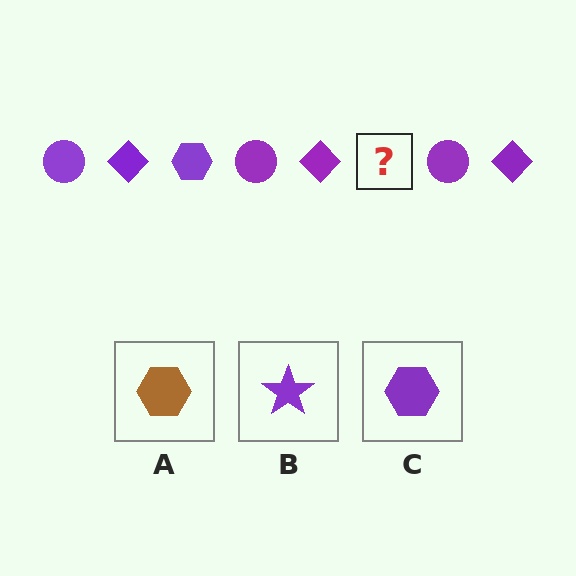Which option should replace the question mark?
Option C.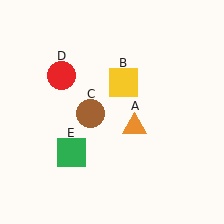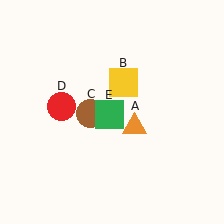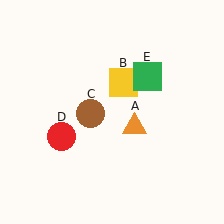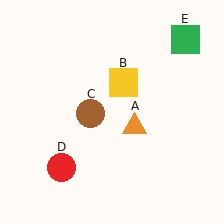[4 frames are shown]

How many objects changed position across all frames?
2 objects changed position: red circle (object D), green square (object E).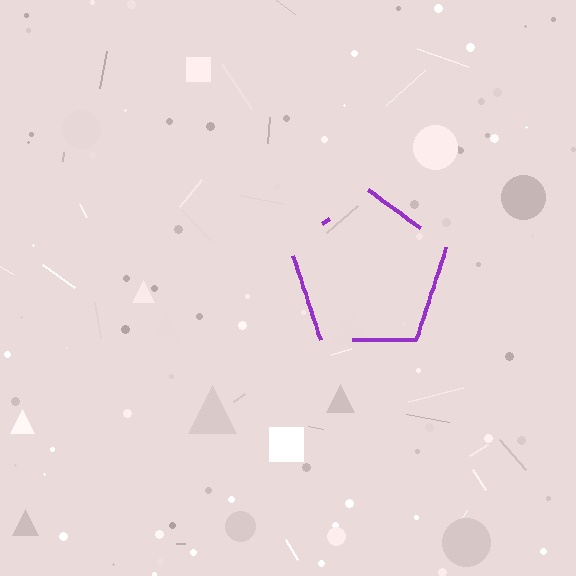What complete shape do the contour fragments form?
The contour fragments form a pentagon.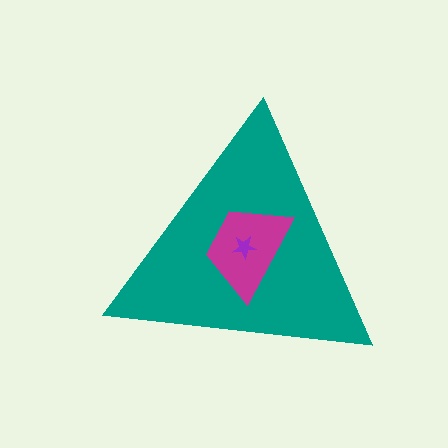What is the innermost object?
The purple star.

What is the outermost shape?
The teal triangle.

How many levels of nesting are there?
3.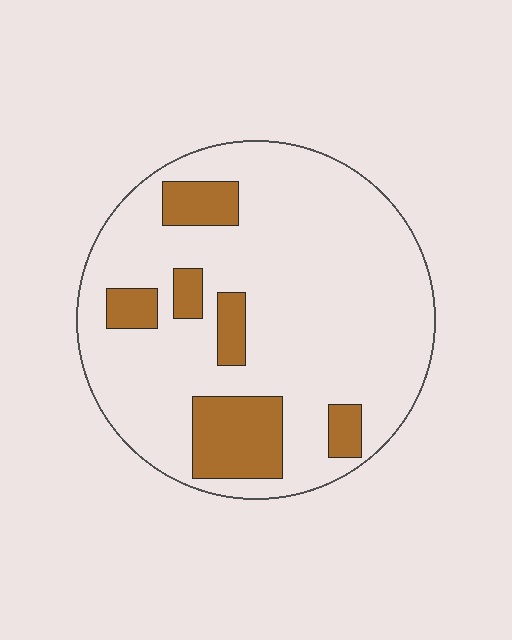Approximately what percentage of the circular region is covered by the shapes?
Approximately 20%.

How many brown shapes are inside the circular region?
6.